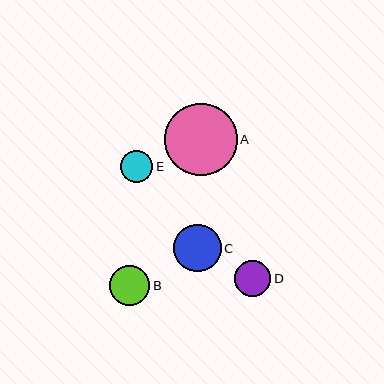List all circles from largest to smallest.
From largest to smallest: A, C, B, D, E.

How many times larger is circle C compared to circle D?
Circle C is approximately 1.3 times the size of circle D.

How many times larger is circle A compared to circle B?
Circle A is approximately 1.8 times the size of circle B.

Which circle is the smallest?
Circle E is the smallest with a size of approximately 32 pixels.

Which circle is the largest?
Circle A is the largest with a size of approximately 72 pixels.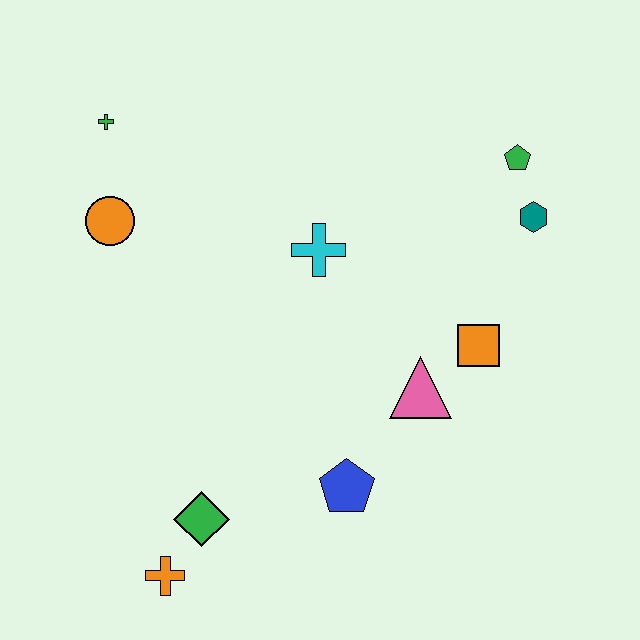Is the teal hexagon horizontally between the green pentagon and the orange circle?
No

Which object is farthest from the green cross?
The orange cross is farthest from the green cross.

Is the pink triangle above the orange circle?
No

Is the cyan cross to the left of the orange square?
Yes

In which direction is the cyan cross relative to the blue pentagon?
The cyan cross is above the blue pentagon.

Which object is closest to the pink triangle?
The orange square is closest to the pink triangle.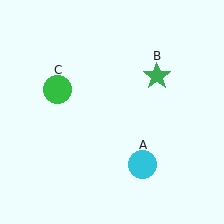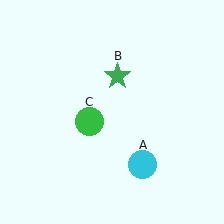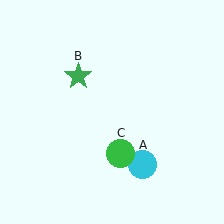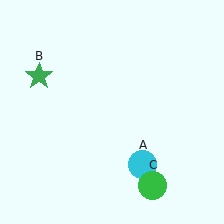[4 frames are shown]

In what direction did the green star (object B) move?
The green star (object B) moved left.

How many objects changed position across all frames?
2 objects changed position: green star (object B), green circle (object C).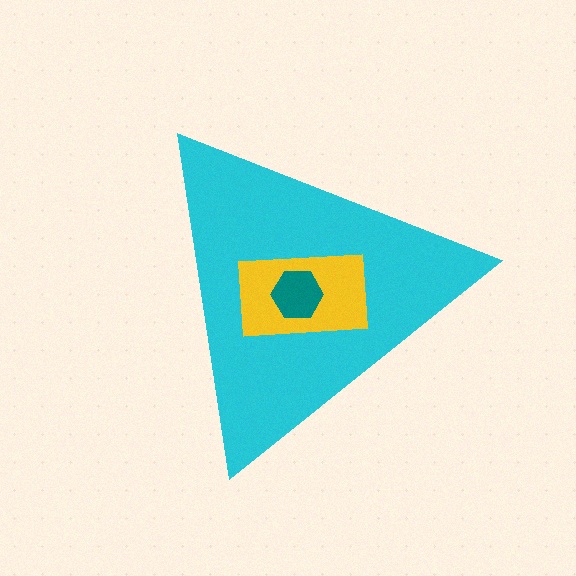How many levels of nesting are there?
3.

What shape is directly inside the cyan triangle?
The yellow rectangle.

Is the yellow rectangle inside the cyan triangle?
Yes.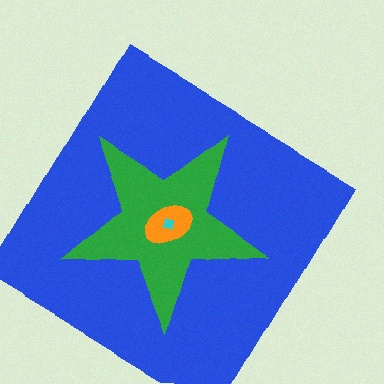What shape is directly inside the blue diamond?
The green star.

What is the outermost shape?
The blue diamond.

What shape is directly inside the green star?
The orange ellipse.